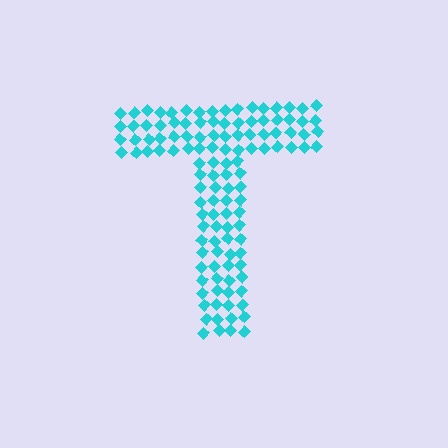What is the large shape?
The large shape is the letter T.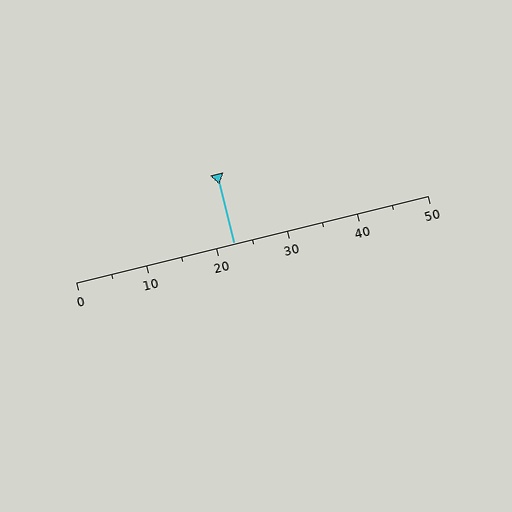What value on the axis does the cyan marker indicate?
The marker indicates approximately 22.5.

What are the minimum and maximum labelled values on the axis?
The axis runs from 0 to 50.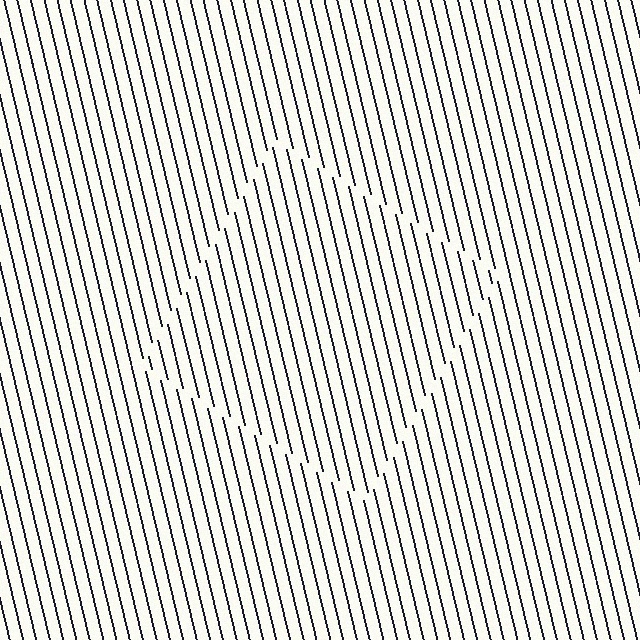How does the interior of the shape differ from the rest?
The interior of the shape contains the same grating, shifted by half a period — the contour is defined by the phase discontinuity where line-ends from the inner and outer gratings abut.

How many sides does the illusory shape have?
4 sides — the line-ends trace a square.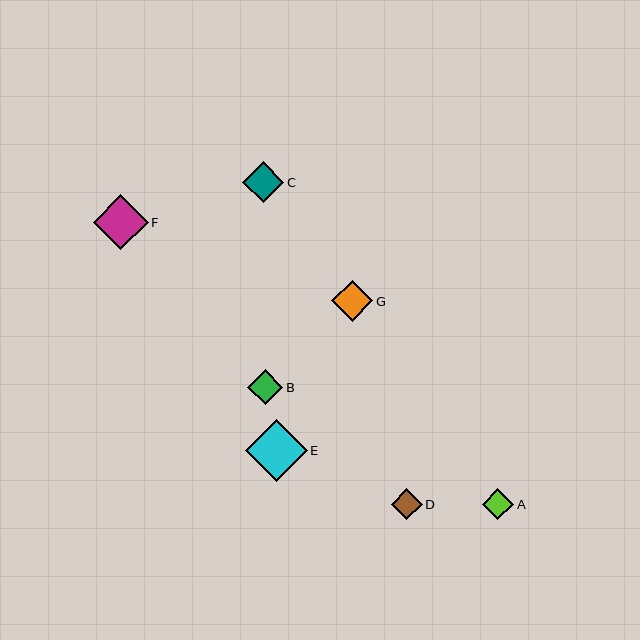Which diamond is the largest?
Diamond E is the largest with a size of approximately 62 pixels.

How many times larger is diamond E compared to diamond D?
Diamond E is approximately 2.0 times the size of diamond D.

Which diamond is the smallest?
Diamond D is the smallest with a size of approximately 30 pixels.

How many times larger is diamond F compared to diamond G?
Diamond F is approximately 1.3 times the size of diamond G.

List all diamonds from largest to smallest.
From largest to smallest: E, F, G, C, B, A, D.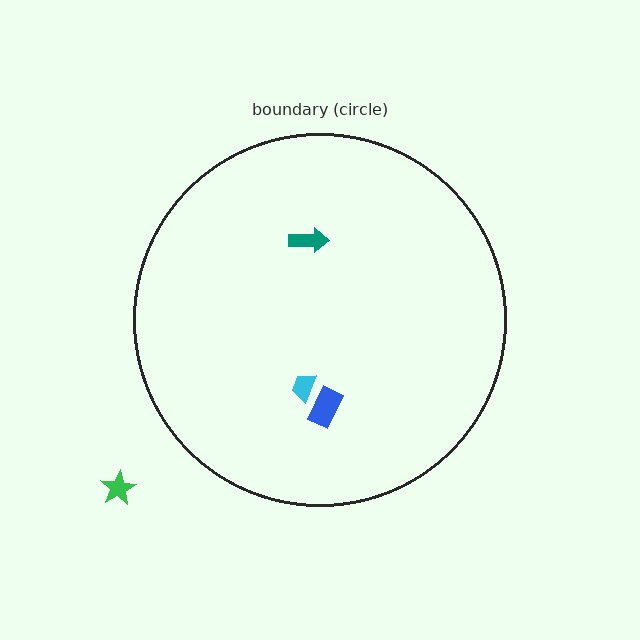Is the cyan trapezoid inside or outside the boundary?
Inside.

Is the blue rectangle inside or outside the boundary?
Inside.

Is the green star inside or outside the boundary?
Outside.